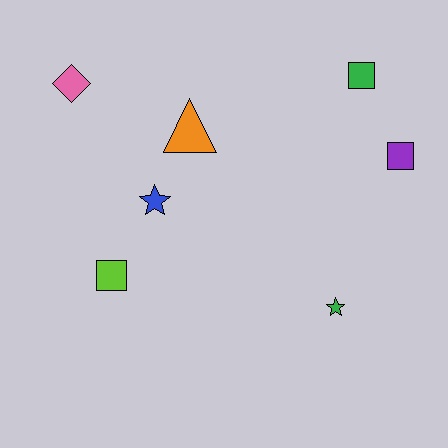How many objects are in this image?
There are 7 objects.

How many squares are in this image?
There are 3 squares.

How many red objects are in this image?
There are no red objects.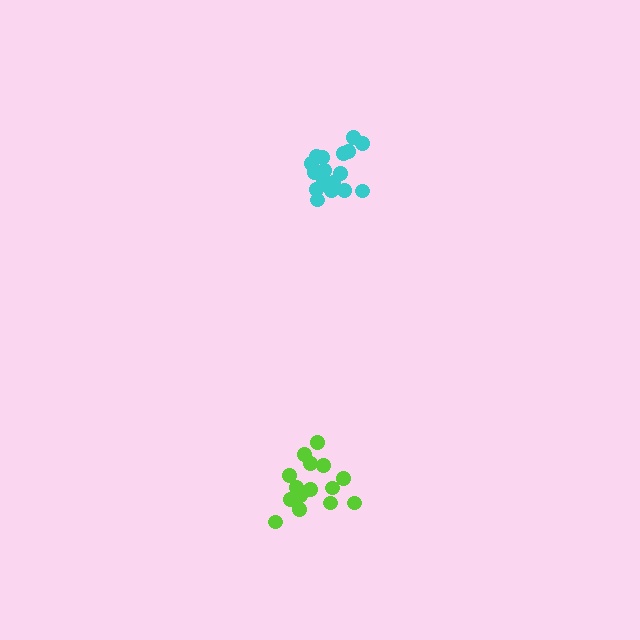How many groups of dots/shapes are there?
There are 2 groups.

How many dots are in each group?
Group 1: 21 dots, Group 2: 15 dots (36 total).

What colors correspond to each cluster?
The clusters are colored: cyan, lime.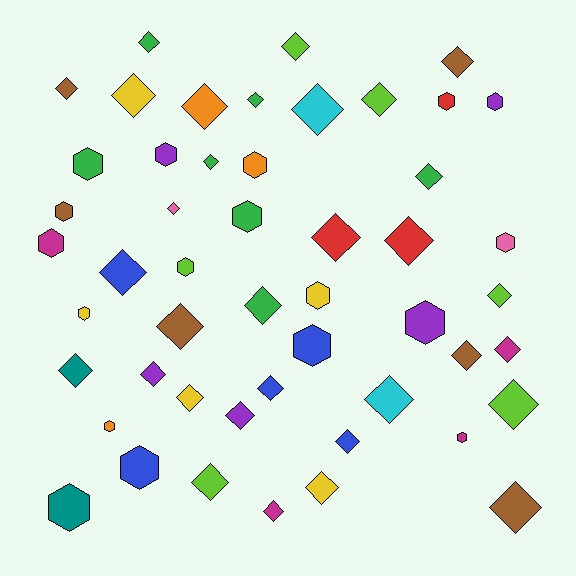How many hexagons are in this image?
There are 18 hexagons.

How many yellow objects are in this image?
There are 5 yellow objects.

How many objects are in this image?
There are 50 objects.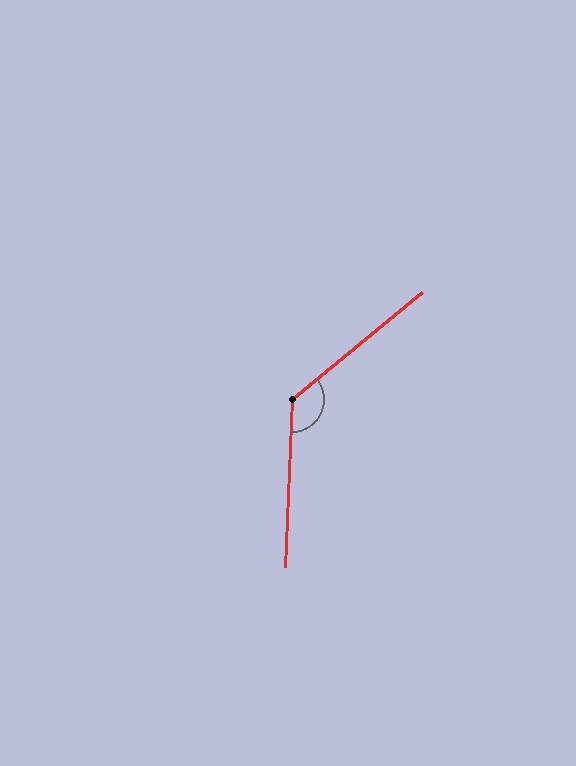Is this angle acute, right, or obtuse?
It is obtuse.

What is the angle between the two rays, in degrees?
Approximately 132 degrees.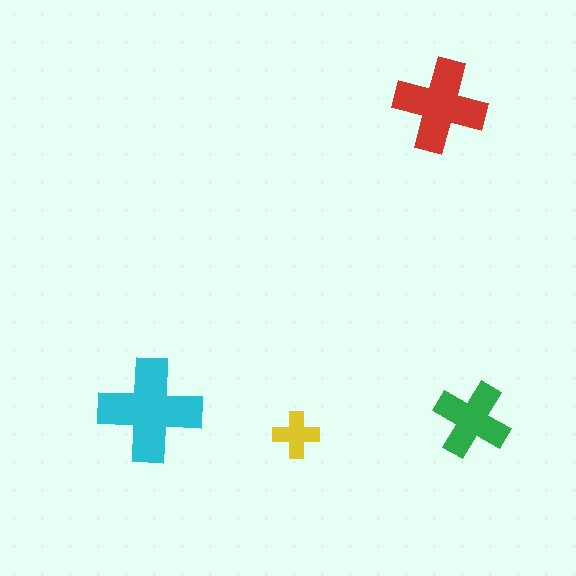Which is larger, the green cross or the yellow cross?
The green one.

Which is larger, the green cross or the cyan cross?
The cyan one.